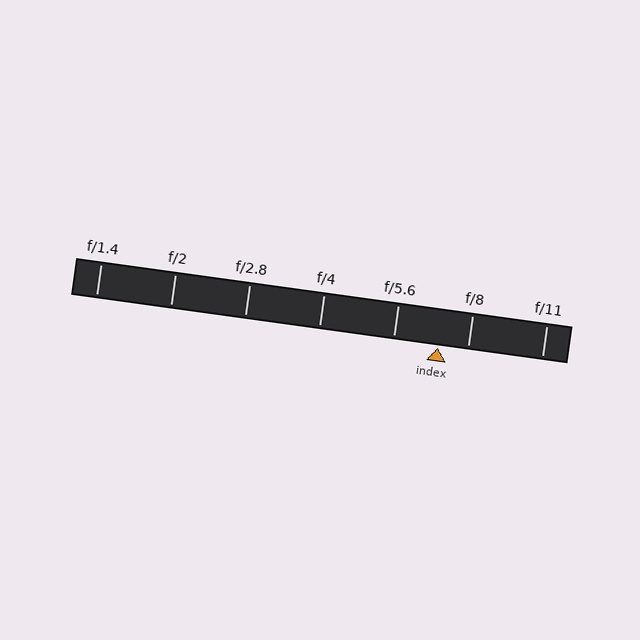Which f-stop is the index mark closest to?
The index mark is closest to f/8.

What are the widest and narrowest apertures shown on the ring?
The widest aperture shown is f/1.4 and the narrowest is f/11.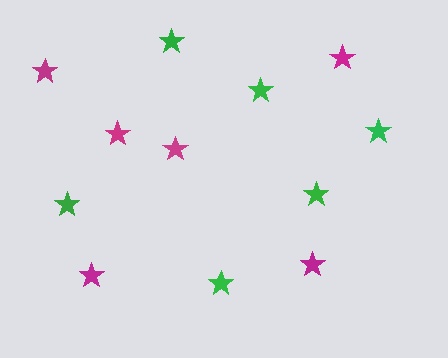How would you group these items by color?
There are 2 groups: one group of green stars (6) and one group of magenta stars (6).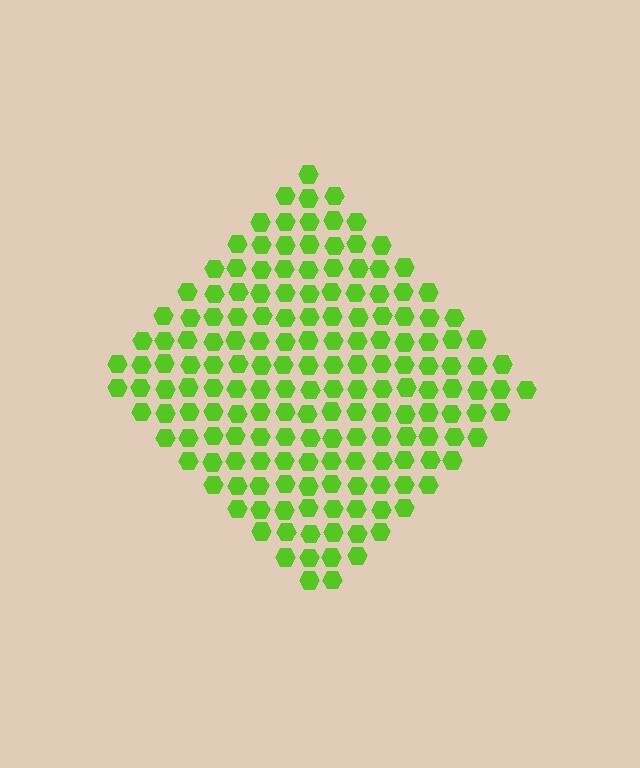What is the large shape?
The large shape is a diamond.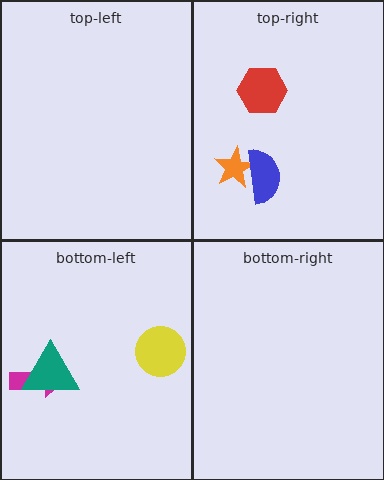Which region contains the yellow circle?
The bottom-left region.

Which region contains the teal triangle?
The bottom-left region.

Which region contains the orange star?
The top-right region.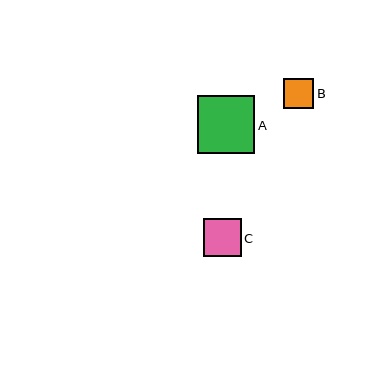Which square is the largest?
Square A is the largest with a size of approximately 58 pixels.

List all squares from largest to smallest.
From largest to smallest: A, C, B.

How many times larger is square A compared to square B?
Square A is approximately 1.9 times the size of square B.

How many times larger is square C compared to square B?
Square C is approximately 1.3 times the size of square B.